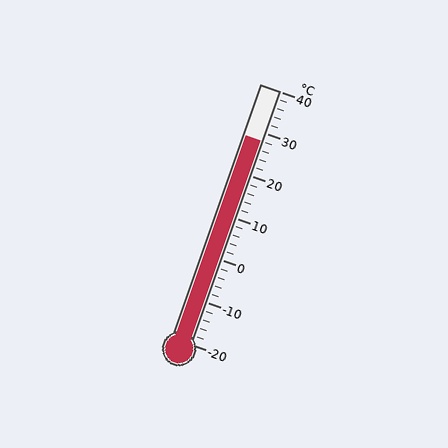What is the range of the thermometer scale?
The thermometer scale ranges from -20°C to 40°C.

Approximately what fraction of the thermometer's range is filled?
The thermometer is filled to approximately 80% of its range.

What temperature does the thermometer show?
The thermometer shows approximately 28°C.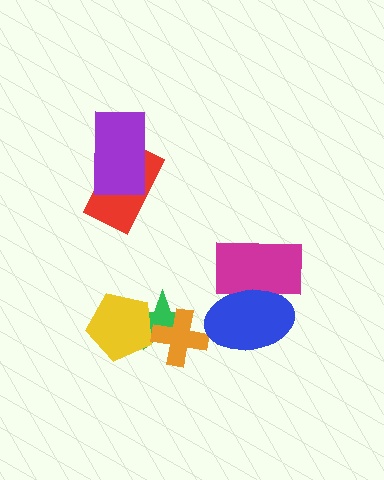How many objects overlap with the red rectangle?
1 object overlaps with the red rectangle.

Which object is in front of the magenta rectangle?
The blue ellipse is in front of the magenta rectangle.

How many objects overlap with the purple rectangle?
1 object overlaps with the purple rectangle.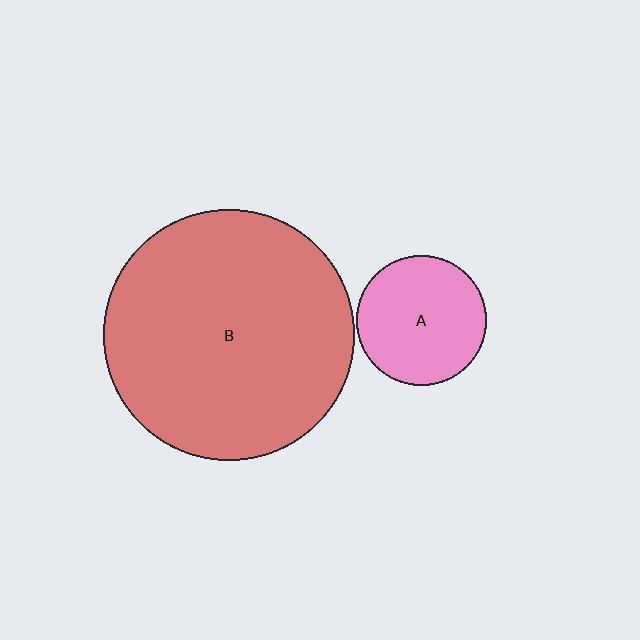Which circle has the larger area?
Circle B (red).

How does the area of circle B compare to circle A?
Approximately 3.7 times.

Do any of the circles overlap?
No, none of the circles overlap.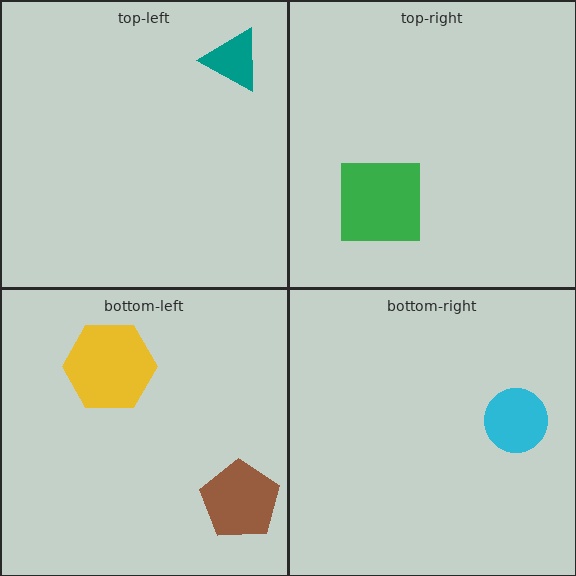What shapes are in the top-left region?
The teal triangle.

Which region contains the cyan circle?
The bottom-right region.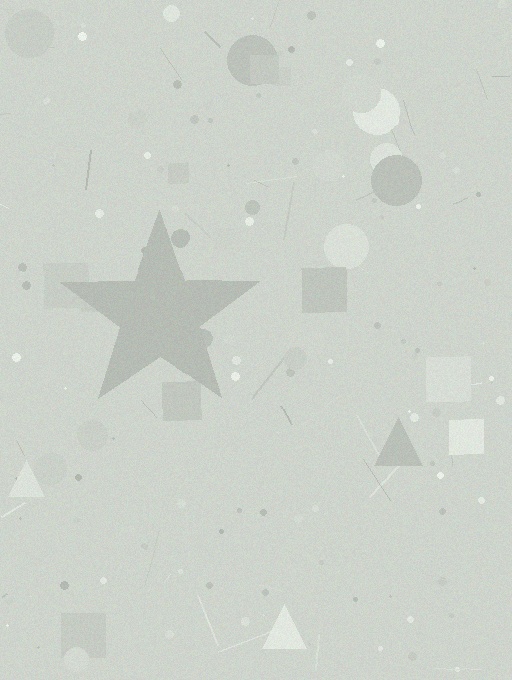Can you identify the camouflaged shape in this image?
The camouflaged shape is a star.